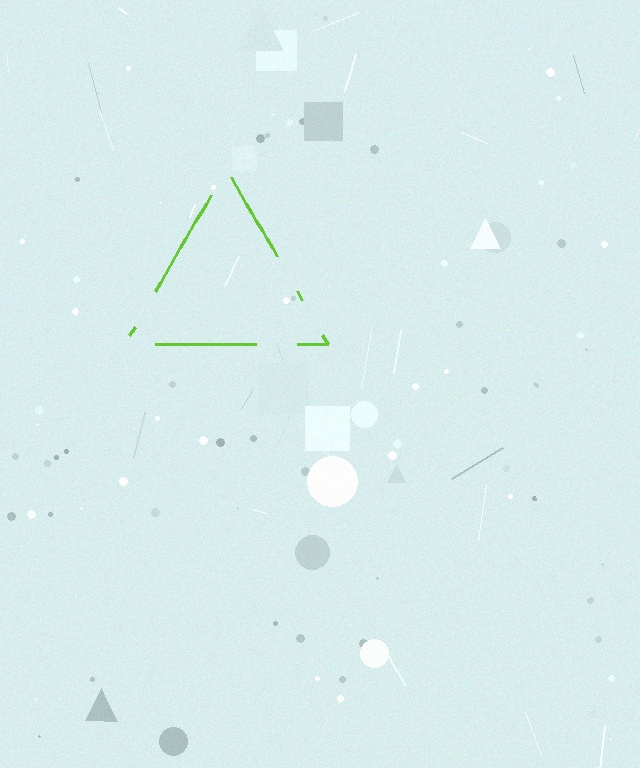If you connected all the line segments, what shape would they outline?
They would outline a triangle.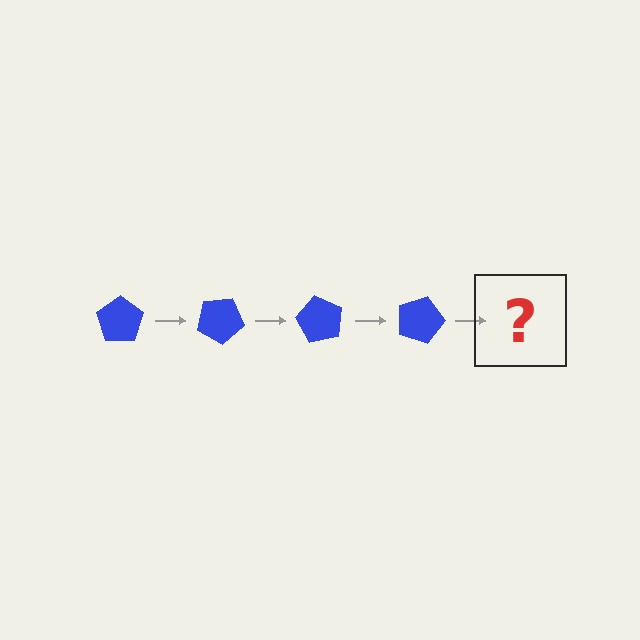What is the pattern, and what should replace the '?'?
The pattern is that the pentagon rotates 30 degrees each step. The '?' should be a blue pentagon rotated 120 degrees.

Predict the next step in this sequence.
The next step is a blue pentagon rotated 120 degrees.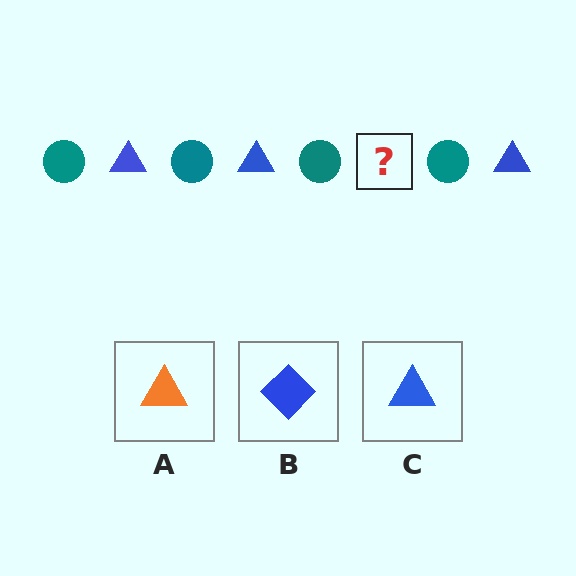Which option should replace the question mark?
Option C.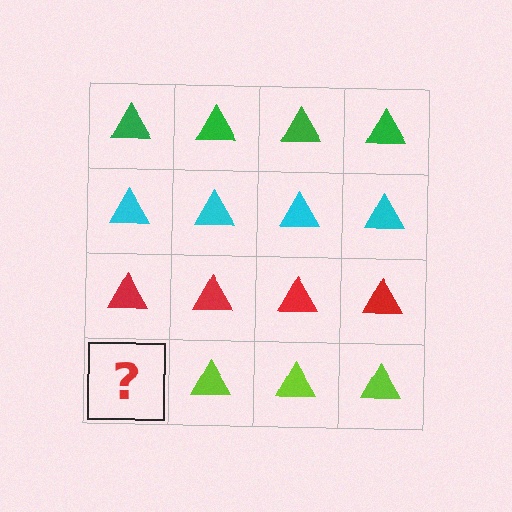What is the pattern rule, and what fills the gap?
The rule is that each row has a consistent color. The gap should be filled with a lime triangle.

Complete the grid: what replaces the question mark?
The question mark should be replaced with a lime triangle.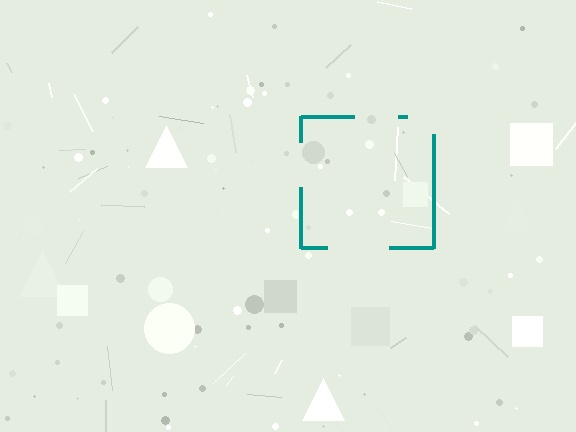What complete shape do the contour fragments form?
The contour fragments form a square.